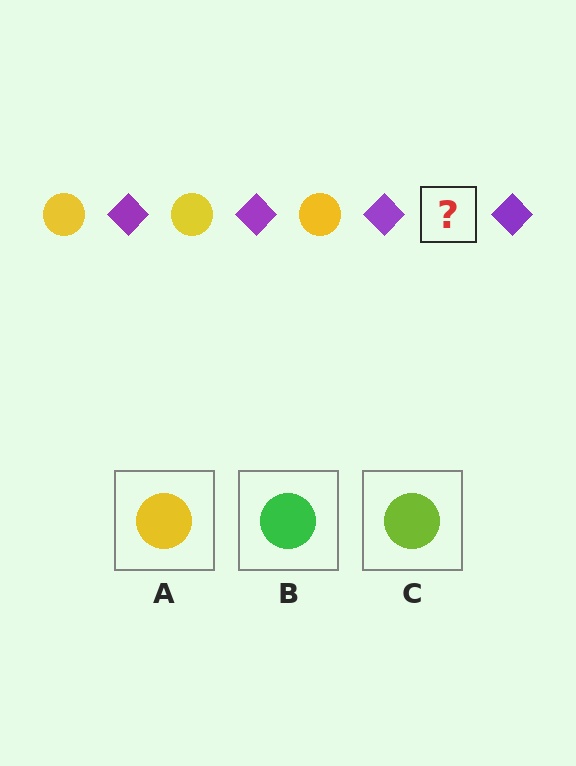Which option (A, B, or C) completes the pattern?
A.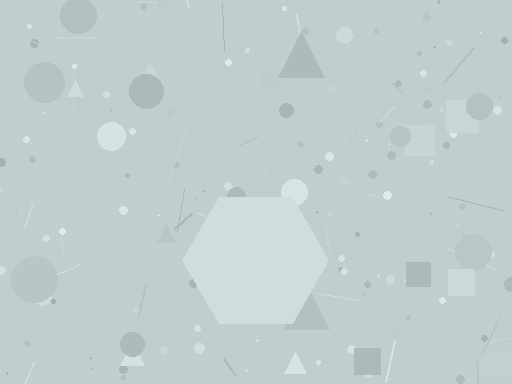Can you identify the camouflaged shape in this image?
The camouflaged shape is a hexagon.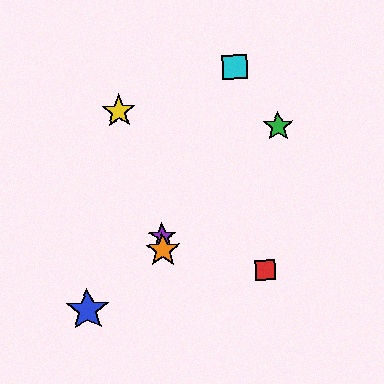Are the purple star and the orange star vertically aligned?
Yes, both are at x≈163.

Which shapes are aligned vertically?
The purple star, the orange star are aligned vertically.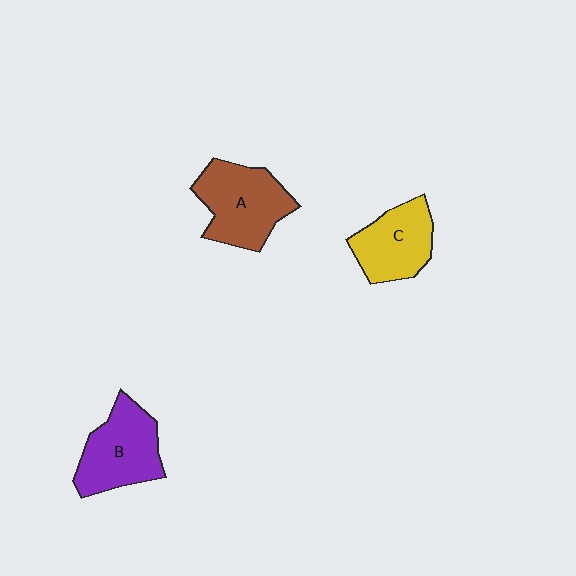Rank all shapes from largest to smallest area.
From largest to smallest: A (brown), B (purple), C (yellow).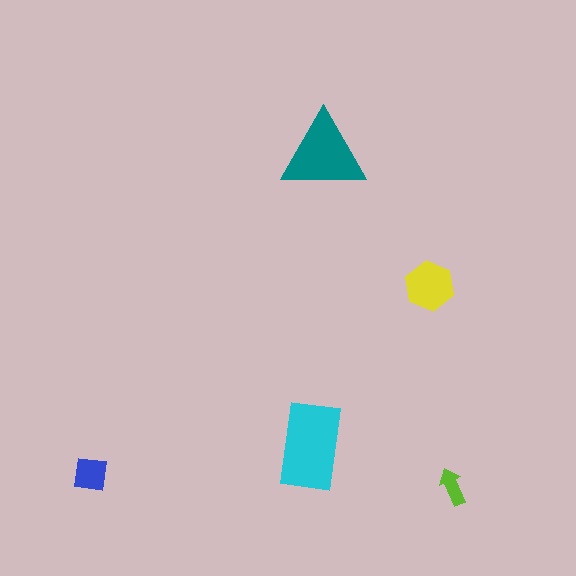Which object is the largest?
The cyan rectangle.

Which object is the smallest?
The lime arrow.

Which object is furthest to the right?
The lime arrow is rightmost.